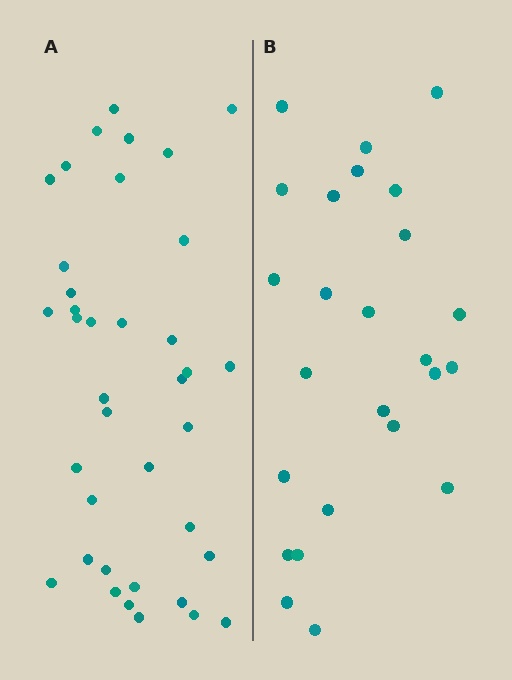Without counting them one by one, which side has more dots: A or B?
Region A (the left region) has more dots.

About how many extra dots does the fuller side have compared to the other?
Region A has approximately 15 more dots than region B.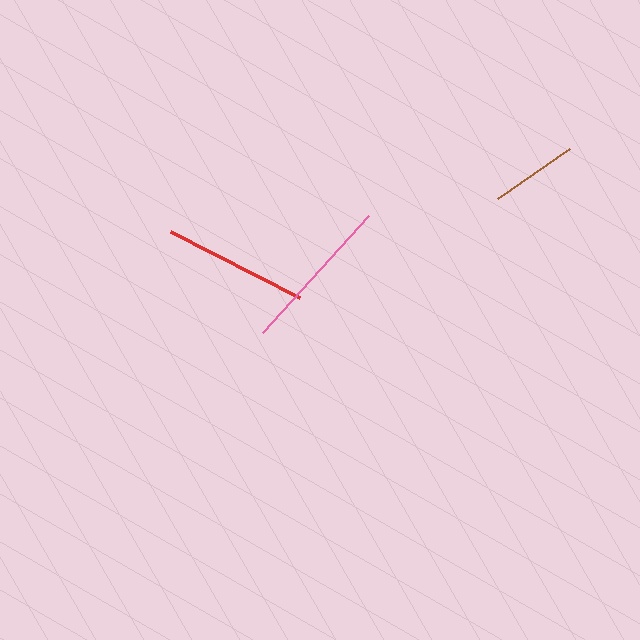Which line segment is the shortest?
The brown line is the shortest at approximately 87 pixels.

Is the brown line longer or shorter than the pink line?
The pink line is longer than the brown line.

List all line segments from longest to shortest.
From longest to shortest: pink, red, brown.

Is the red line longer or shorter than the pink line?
The pink line is longer than the red line.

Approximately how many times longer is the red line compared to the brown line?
The red line is approximately 1.7 times the length of the brown line.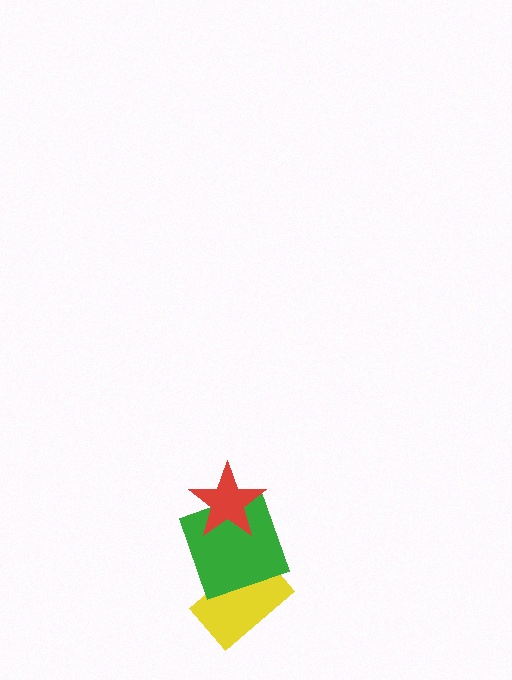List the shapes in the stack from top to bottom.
From top to bottom: the red star, the green square, the yellow rectangle.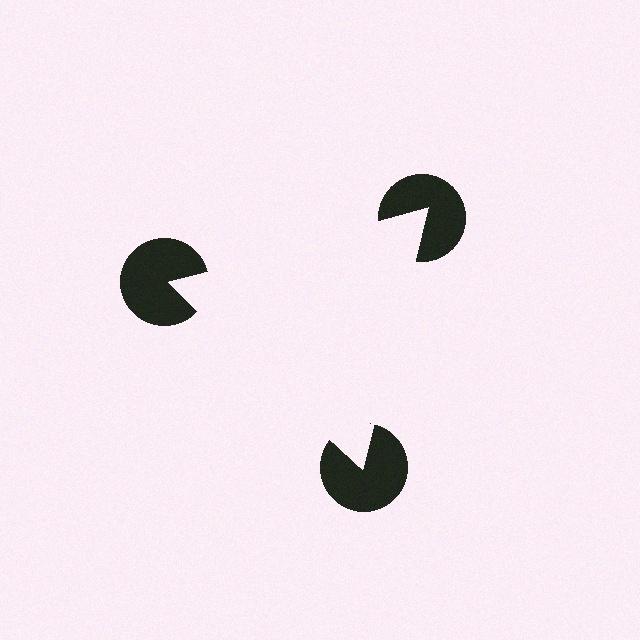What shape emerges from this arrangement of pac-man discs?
An illusory triangle — its edges are inferred from the aligned wedge cuts in the pac-man discs, not physically drawn.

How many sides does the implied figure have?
3 sides.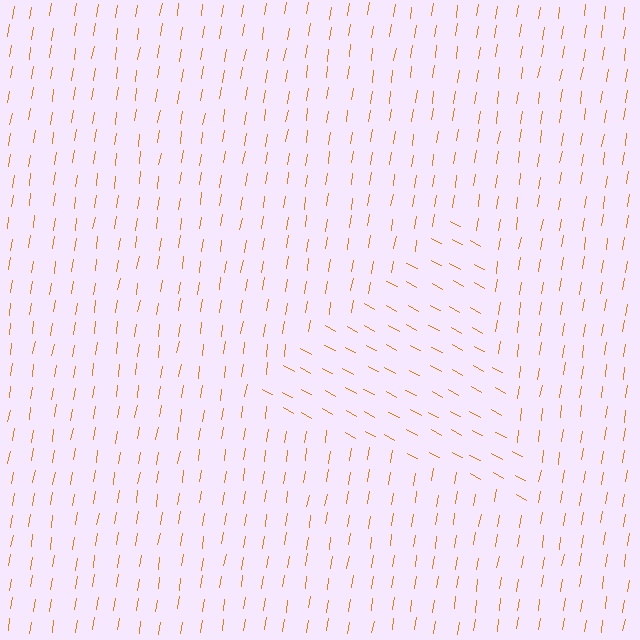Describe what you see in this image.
The image is filled with small orange line segments. A triangle region in the image has lines oriented differently from the surrounding lines, creating a visible texture boundary.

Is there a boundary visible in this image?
Yes, there is a texture boundary formed by a change in line orientation.